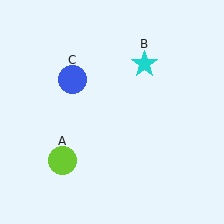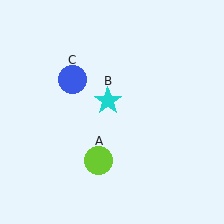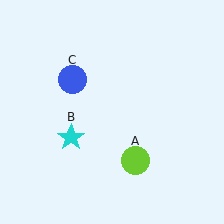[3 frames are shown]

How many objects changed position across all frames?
2 objects changed position: lime circle (object A), cyan star (object B).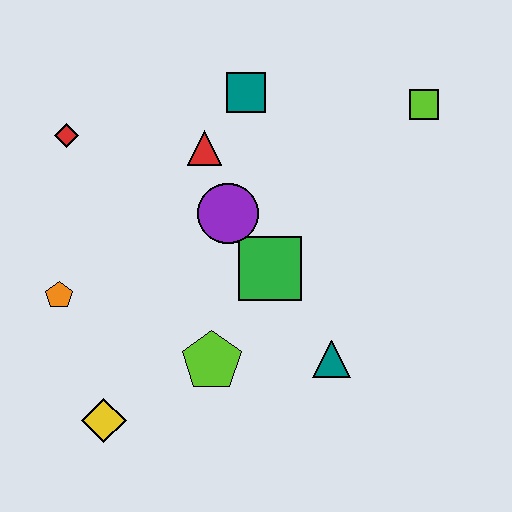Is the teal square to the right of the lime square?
No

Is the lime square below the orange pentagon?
No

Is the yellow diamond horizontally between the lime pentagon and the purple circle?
No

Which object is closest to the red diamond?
The red triangle is closest to the red diamond.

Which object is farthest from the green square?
The red diamond is farthest from the green square.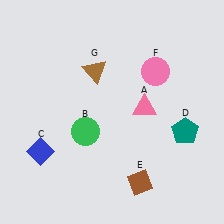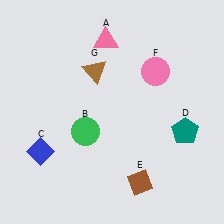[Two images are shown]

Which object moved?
The pink triangle (A) moved up.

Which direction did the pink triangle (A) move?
The pink triangle (A) moved up.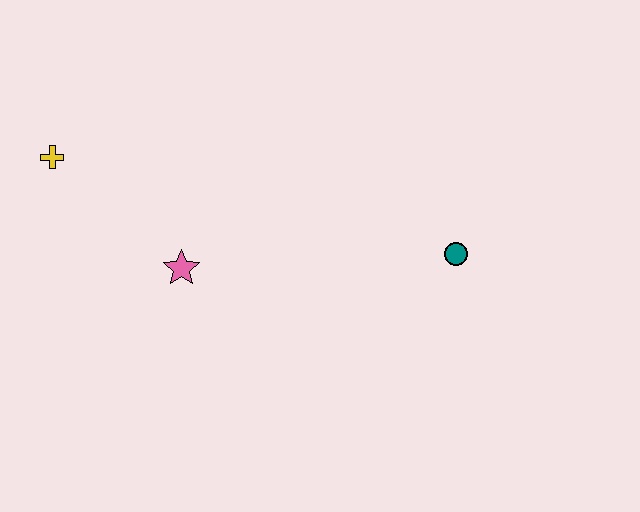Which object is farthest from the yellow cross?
The teal circle is farthest from the yellow cross.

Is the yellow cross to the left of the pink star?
Yes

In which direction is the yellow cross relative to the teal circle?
The yellow cross is to the left of the teal circle.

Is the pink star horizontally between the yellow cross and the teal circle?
Yes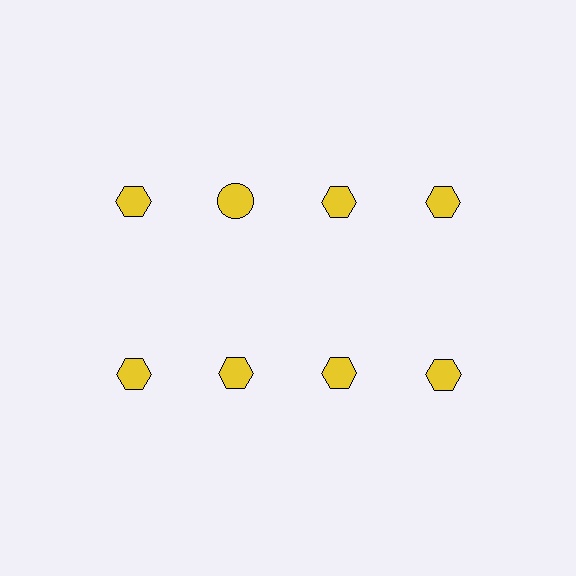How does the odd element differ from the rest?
It has a different shape: circle instead of hexagon.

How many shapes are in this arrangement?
There are 8 shapes arranged in a grid pattern.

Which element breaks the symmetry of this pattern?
The yellow circle in the top row, second from left column breaks the symmetry. All other shapes are yellow hexagons.